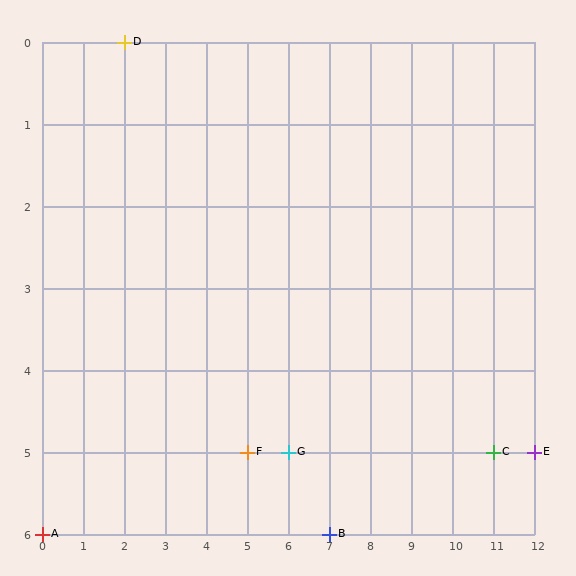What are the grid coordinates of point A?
Point A is at grid coordinates (0, 6).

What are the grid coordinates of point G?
Point G is at grid coordinates (6, 5).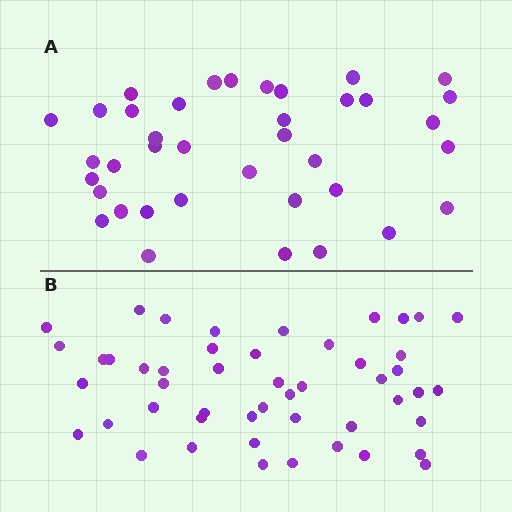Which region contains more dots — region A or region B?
Region B (the bottom region) has more dots.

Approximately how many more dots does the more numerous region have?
Region B has roughly 12 or so more dots than region A.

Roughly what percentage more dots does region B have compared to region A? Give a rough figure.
About 30% more.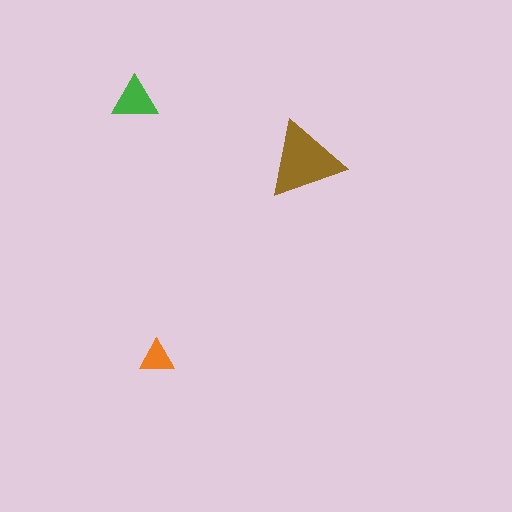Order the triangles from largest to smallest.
the brown one, the green one, the orange one.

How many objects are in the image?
There are 3 objects in the image.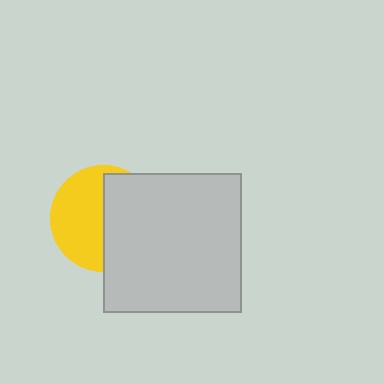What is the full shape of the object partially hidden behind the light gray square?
The partially hidden object is a yellow circle.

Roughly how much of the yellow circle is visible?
About half of it is visible (roughly 52%).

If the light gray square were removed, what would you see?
You would see the complete yellow circle.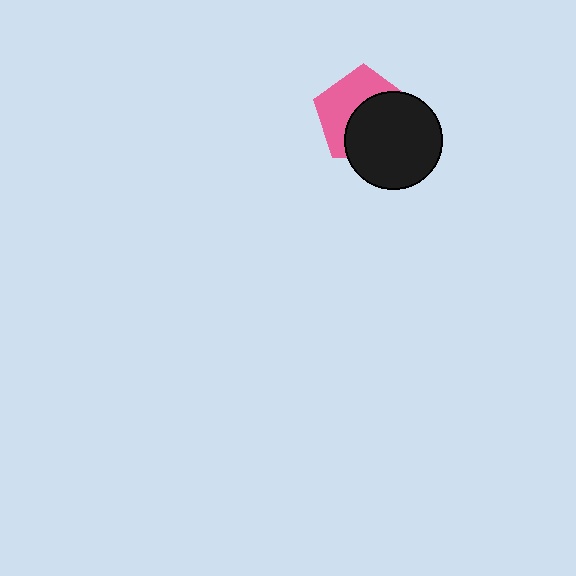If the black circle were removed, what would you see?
You would see the complete pink pentagon.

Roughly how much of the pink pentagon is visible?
About half of it is visible (roughly 47%).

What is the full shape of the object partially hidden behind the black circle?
The partially hidden object is a pink pentagon.